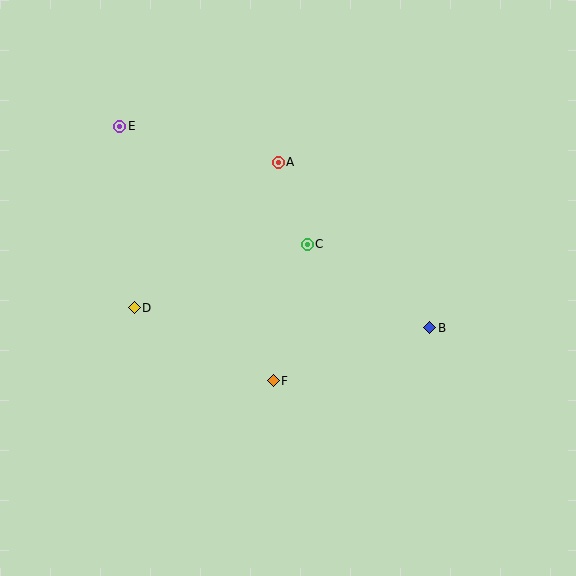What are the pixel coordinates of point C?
Point C is at (307, 244).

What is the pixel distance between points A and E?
The distance between A and E is 162 pixels.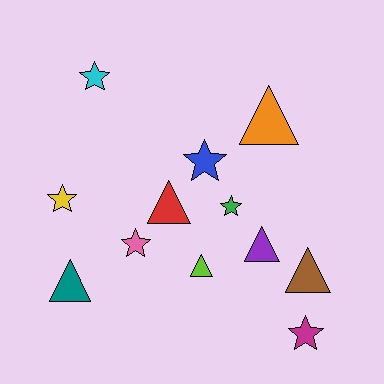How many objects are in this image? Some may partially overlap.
There are 12 objects.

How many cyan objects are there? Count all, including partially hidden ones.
There is 1 cyan object.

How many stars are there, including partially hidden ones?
There are 6 stars.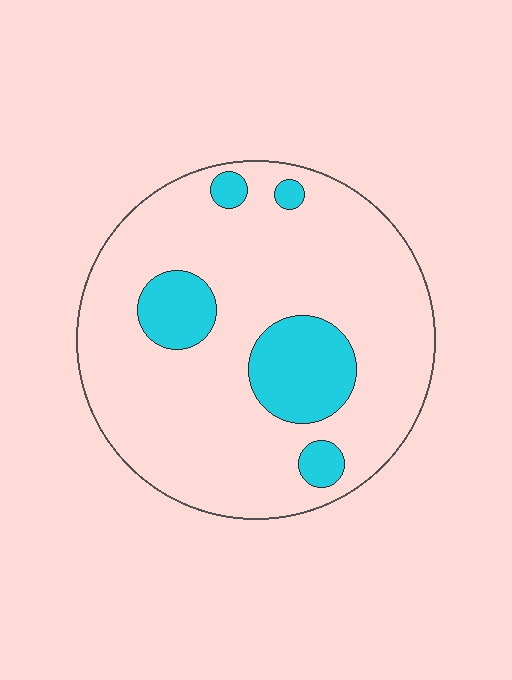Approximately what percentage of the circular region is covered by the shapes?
Approximately 20%.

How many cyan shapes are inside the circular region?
5.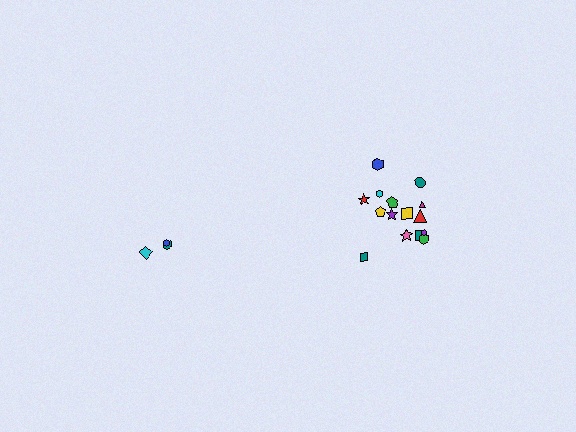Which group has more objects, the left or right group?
The right group.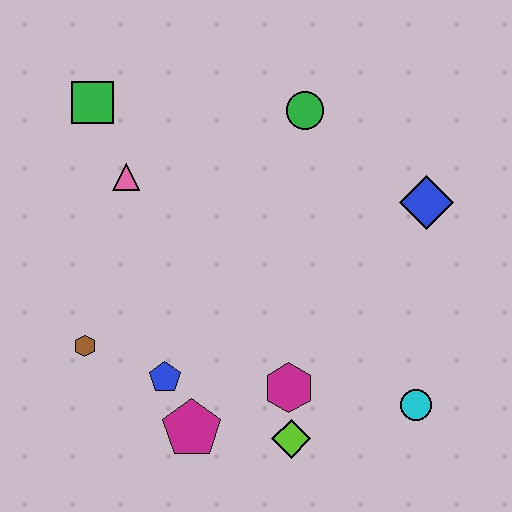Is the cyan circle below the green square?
Yes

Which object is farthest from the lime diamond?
The green square is farthest from the lime diamond.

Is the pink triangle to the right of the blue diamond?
No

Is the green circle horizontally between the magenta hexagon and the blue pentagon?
No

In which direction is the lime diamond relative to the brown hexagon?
The lime diamond is to the right of the brown hexagon.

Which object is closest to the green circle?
The blue diamond is closest to the green circle.